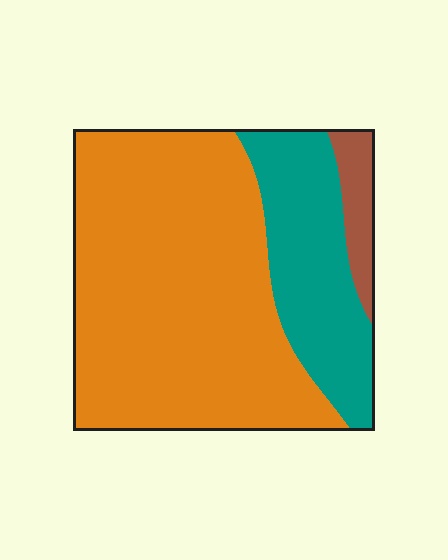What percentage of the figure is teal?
Teal covers about 25% of the figure.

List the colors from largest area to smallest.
From largest to smallest: orange, teal, brown.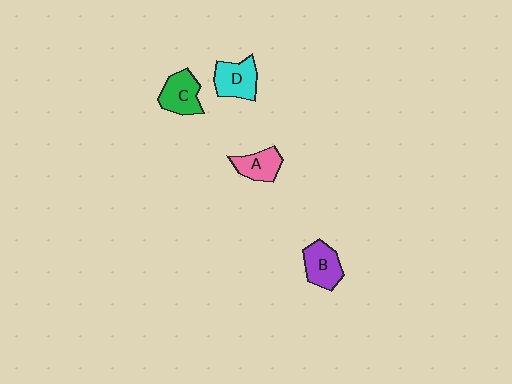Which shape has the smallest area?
Shape A (pink).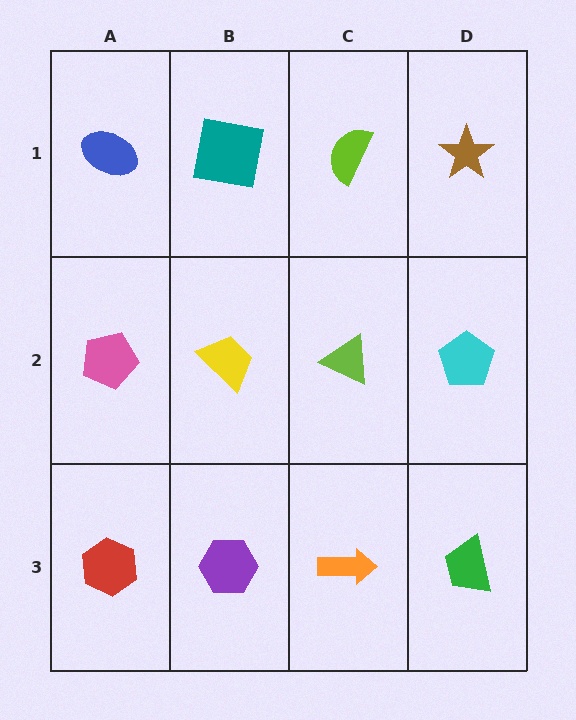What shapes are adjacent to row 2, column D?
A brown star (row 1, column D), a green trapezoid (row 3, column D), a lime triangle (row 2, column C).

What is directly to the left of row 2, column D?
A lime triangle.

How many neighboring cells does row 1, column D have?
2.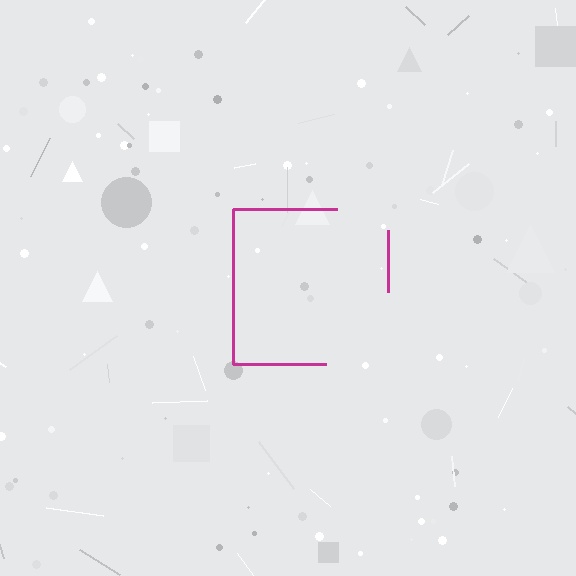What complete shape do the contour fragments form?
The contour fragments form a square.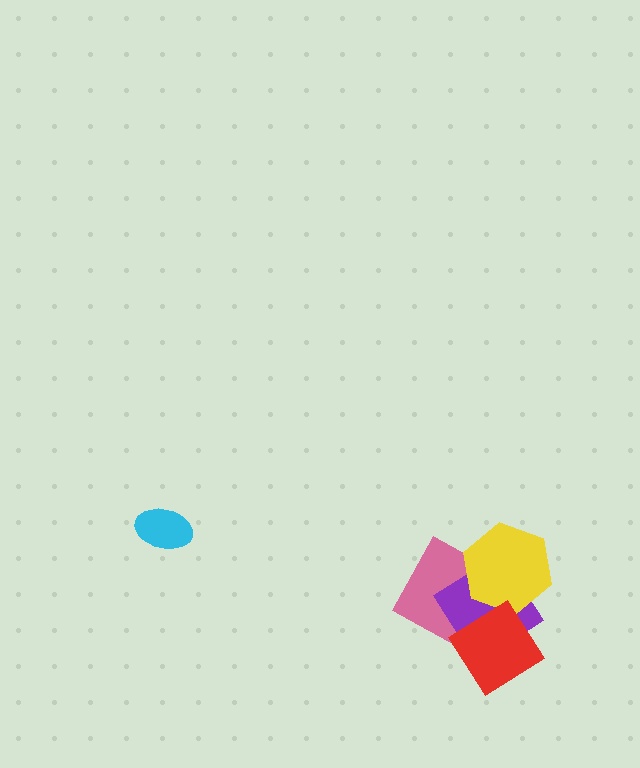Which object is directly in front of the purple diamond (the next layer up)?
The yellow hexagon is directly in front of the purple diamond.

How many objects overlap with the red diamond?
1 object overlaps with the red diamond.